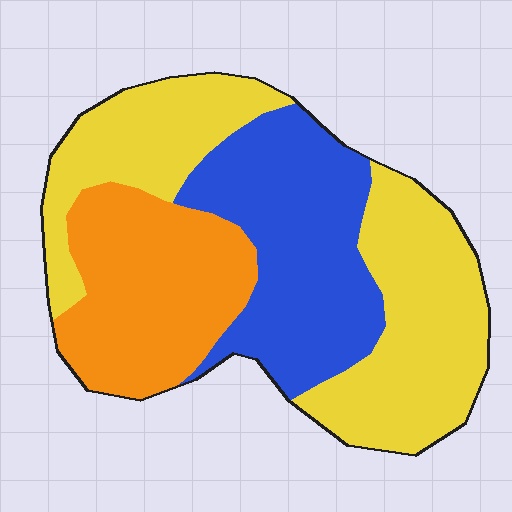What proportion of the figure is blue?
Blue covers 30% of the figure.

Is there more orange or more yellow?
Yellow.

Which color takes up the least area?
Orange, at roughly 25%.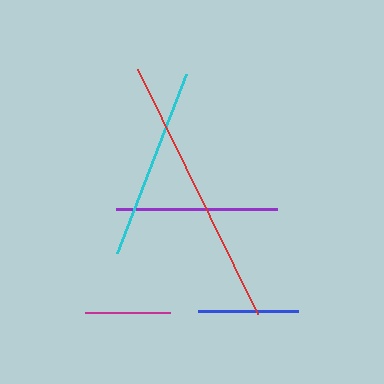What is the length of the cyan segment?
The cyan segment is approximately 191 pixels long.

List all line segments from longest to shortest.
From longest to shortest: red, cyan, purple, blue, magenta.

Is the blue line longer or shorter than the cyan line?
The cyan line is longer than the blue line.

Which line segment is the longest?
The red line is the longest at approximately 272 pixels.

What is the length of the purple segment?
The purple segment is approximately 161 pixels long.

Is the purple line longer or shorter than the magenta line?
The purple line is longer than the magenta line.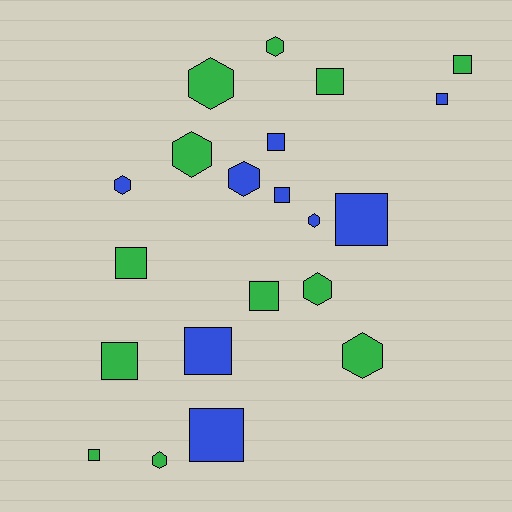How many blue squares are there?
There are 6 blue squares.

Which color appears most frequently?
Green, with 12 objects.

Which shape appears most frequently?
Square, with 12 objects.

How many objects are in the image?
There are 21 objects.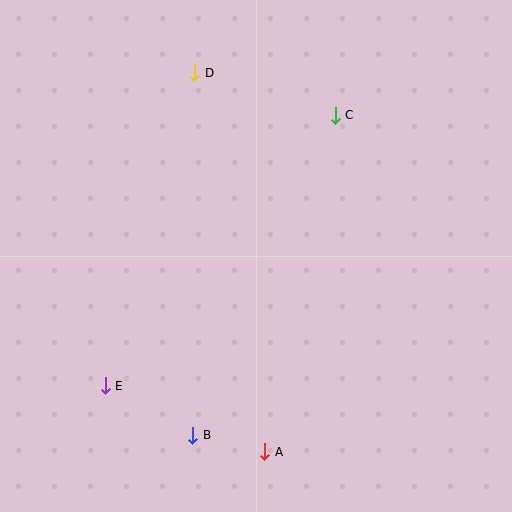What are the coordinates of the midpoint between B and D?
The midpoint between B and D is at (194, 254).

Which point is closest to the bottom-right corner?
Point A is closest to the bottom-right corner.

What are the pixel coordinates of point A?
Point A is at (265, 452).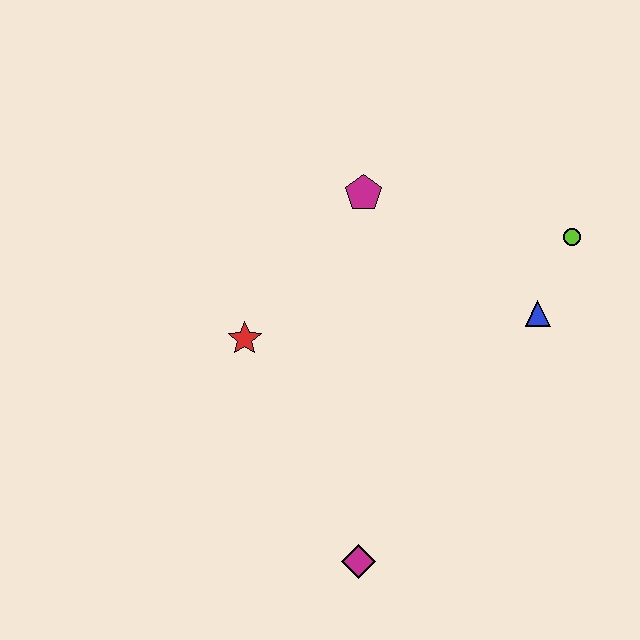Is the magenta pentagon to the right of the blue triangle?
No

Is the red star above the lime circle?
No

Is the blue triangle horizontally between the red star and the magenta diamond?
No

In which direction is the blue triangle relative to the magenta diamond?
The blue triangle is above the magenta diamond.